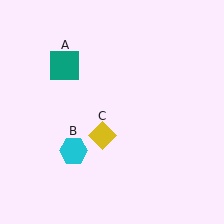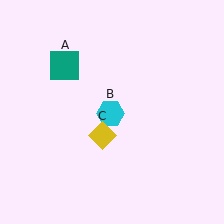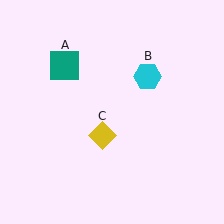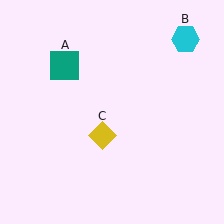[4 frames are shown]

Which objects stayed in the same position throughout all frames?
Teal square (object A) and yellow diamond (object C) remained stationary.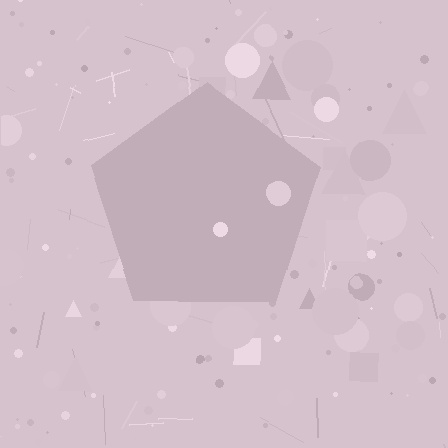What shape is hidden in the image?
A pentagon is hidden in the image.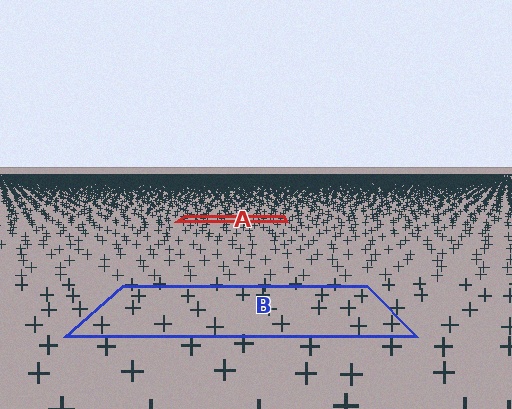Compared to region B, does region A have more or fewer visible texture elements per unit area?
Region A has more texture elements per unit area — they are packed more densely because it is farther away.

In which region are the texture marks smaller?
The texture marks are smaller in region A, because it is farther away.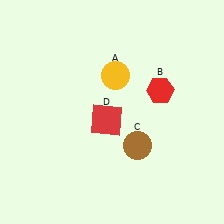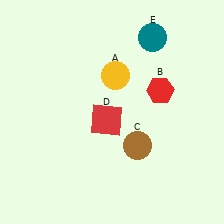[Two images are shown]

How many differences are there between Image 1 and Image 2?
There is 1 difference between the two images.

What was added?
A teal circle (E) was added in Image 2.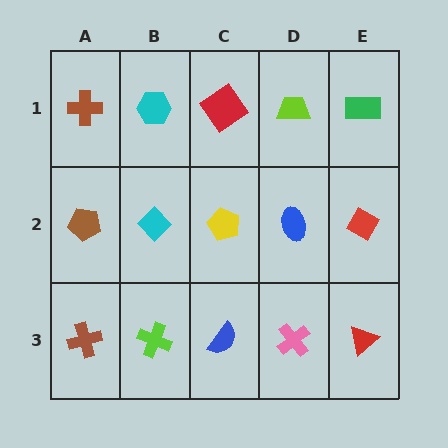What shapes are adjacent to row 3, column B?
A cyan diamond (row 2, column B), a brown cross (row 3, column A), a blue semicircle (row 3, column C).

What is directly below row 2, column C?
A blue semicircle.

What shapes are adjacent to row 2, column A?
A brown cross (row 1, column A), a brown cross (row 3, column A), a cyan diamond (row 2, column B).